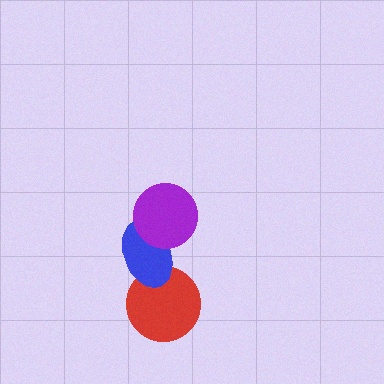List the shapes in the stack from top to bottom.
From top to bottom: the purple circle, the blue ellipse, the red circle.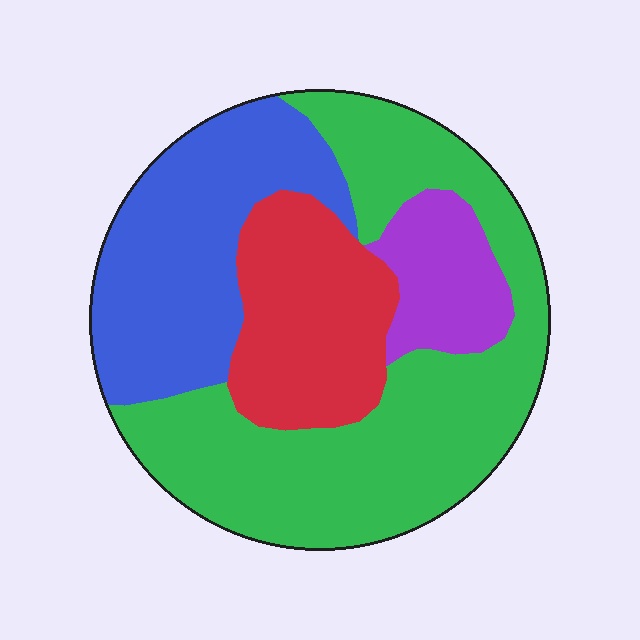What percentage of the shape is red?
Red takes up about one fifth (1/5) of the shape.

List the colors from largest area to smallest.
From largest to smallest: green, blue, red, purple.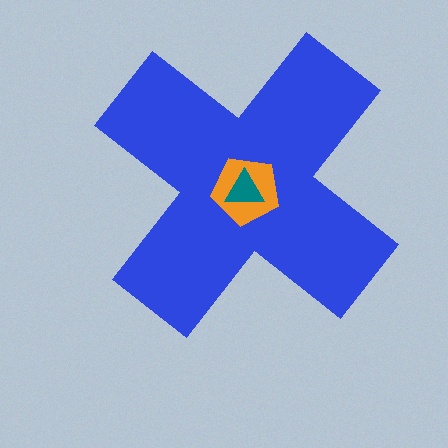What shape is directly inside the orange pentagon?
The teal triangle.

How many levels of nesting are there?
3.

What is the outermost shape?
The blue cross.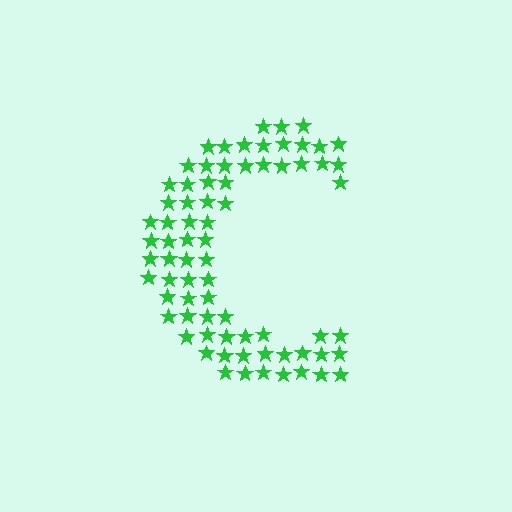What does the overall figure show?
The overall figure shows the letter C.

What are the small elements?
The small elements are stars.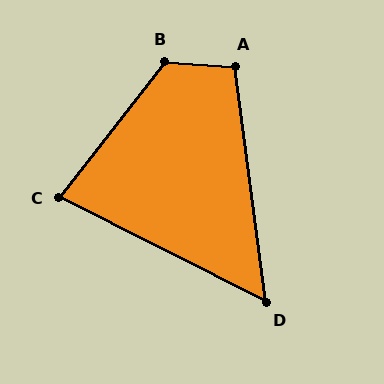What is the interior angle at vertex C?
Approximately 79 degrees (acute).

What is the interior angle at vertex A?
Approximately 101 degrees (obtuse).